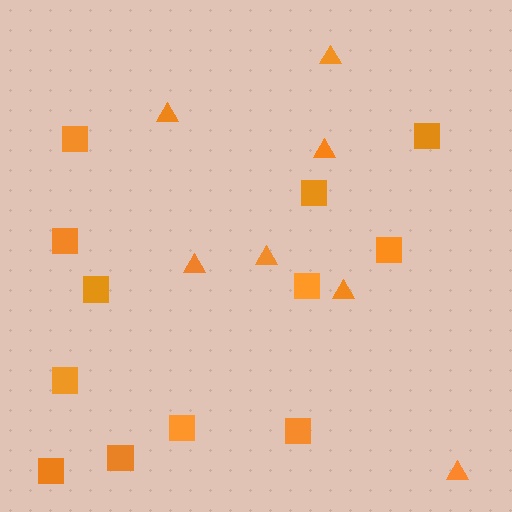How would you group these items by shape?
There are 2 groups: one group of squares (12) and one group of triangles (7).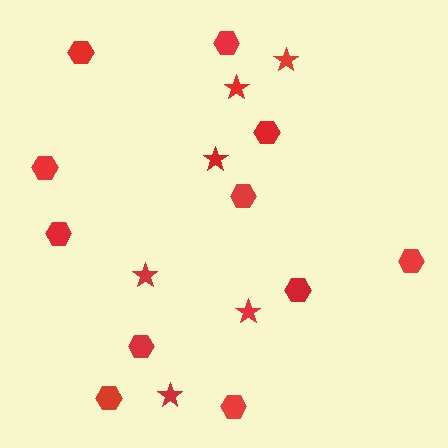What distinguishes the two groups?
There are 2 groups: one group of stars (6) and one group of hexagons (11).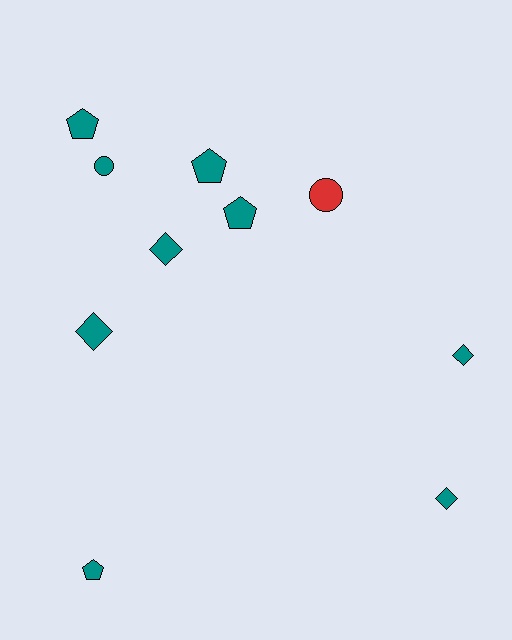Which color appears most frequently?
Teal, with 9 objects.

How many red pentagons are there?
There are no red pentagons.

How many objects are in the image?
There are 10 objects.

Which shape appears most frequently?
Pentagon, with 4 objects.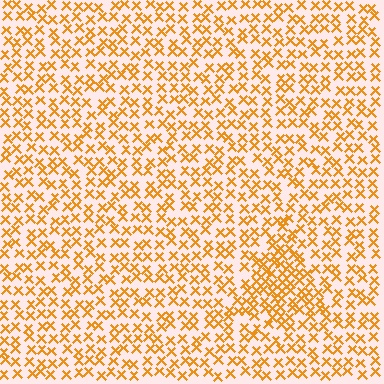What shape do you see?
I see a triangle.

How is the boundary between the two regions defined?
The boundary is defined by a change in element density (approximately 1.8x ratio). All elements are the same color, size, and shape.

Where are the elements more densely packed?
The elements are more densely packed inside the triangle boundary.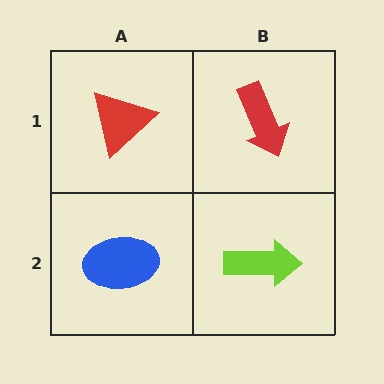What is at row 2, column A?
A blue ellipse.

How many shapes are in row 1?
2 shapes.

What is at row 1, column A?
A red triangle.